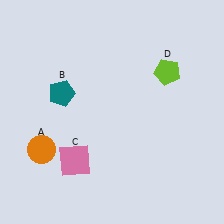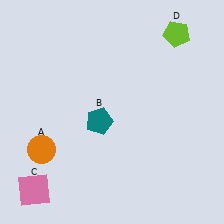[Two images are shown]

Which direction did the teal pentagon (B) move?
The teal pentagon (B) moved right.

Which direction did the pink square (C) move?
The pink square (C) moved left.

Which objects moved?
The objects that moved are: the teal pentagon (B), the pink square (C), the lime pentagon (D).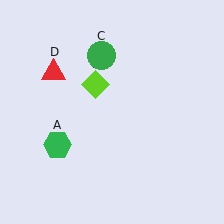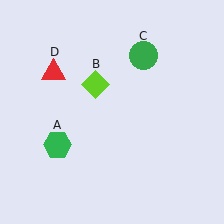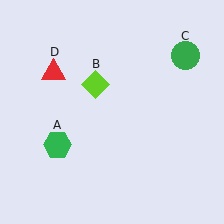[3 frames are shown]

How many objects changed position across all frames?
1 object changed position: green circle (object C).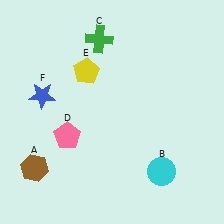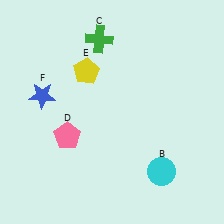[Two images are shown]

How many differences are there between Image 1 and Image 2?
There is 1 difference between the two images.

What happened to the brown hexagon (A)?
The brown hexagon (A) was removed in Image 2. It was in the bottom-left area of Image 1.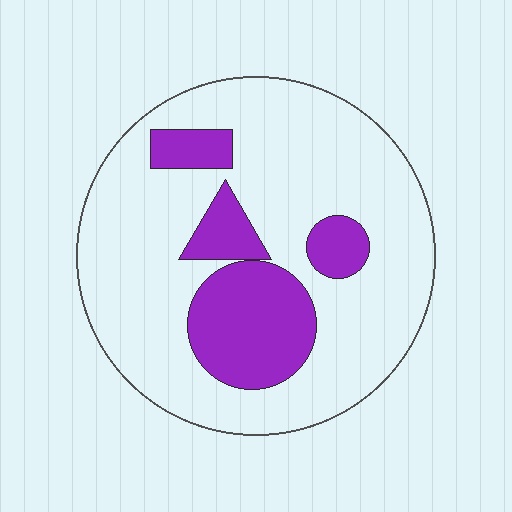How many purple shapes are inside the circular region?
4.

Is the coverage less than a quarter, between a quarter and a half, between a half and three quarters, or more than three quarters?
Less than a quarter.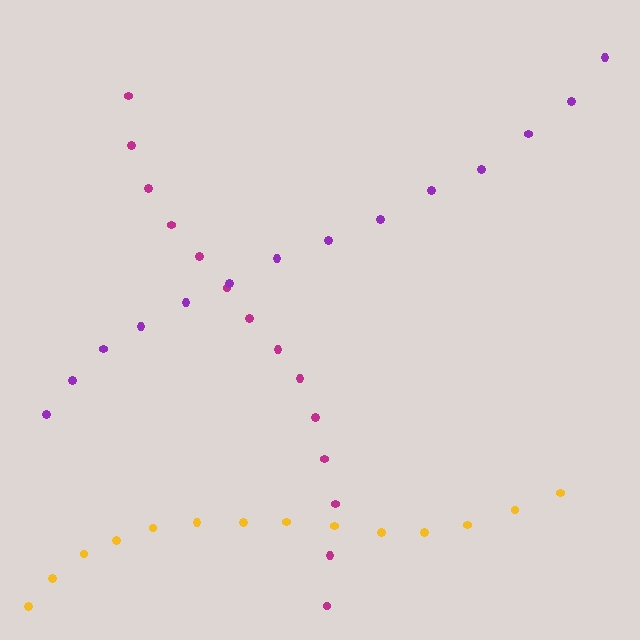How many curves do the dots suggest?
There are 3 distinct paths.